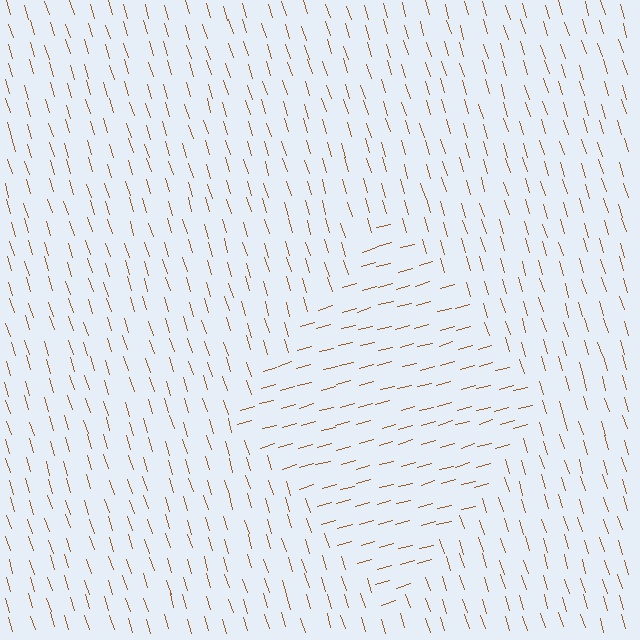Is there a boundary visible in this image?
Yes, there is a texture boundary formed by a change in line orientation.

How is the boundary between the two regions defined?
The boundary is defined purely by a change in line orientation (approximately 88 degrees difference). All lines are the same color and thickness.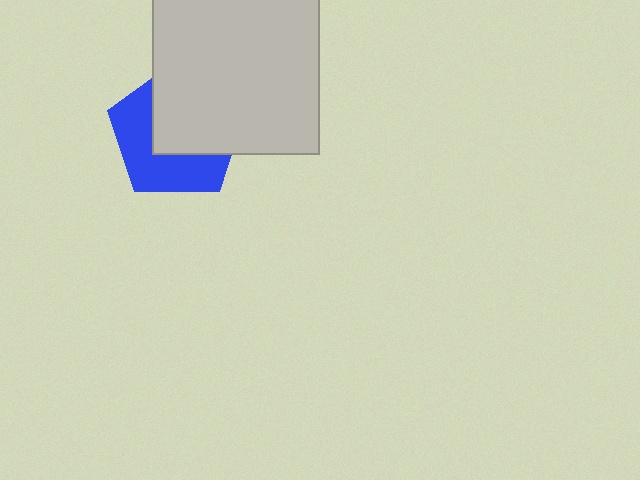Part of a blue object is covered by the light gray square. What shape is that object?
It is a pentagon.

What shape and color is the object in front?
The object in front is a light gray square.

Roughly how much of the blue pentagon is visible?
About half of it is visible (roughly 47%).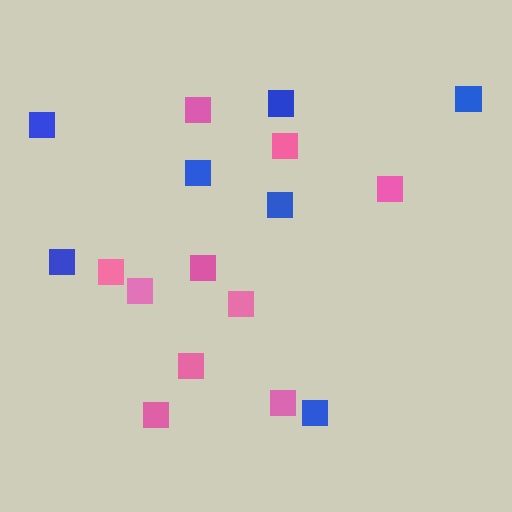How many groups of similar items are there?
There are 2 groups: one group of pink squares (10) and one group of blue squares (7).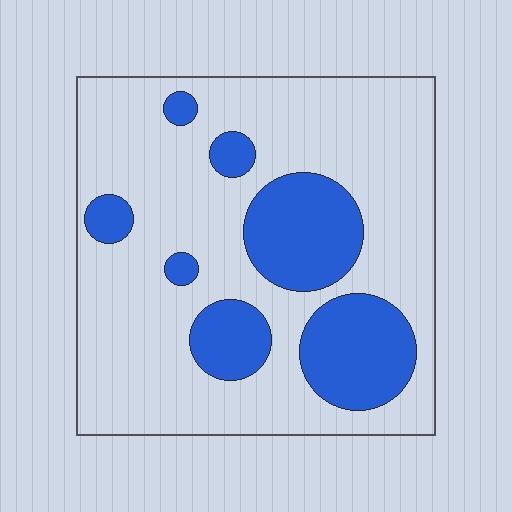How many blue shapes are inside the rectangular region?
7.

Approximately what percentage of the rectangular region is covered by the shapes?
Approximately 25%.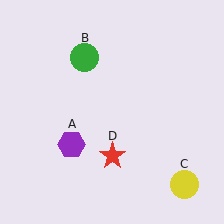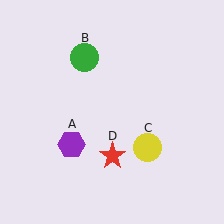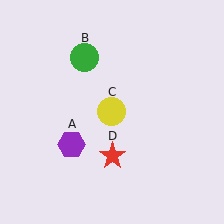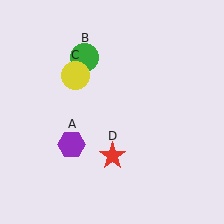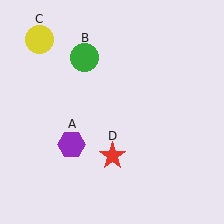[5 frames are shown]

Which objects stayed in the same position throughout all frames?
Purple hexagon (object A) and green circle (object B) and red star (object D) remained stationary.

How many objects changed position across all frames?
1 object changed position: yellow circle (object C).